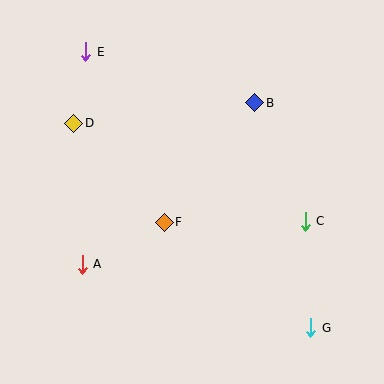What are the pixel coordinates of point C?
Point C is at (305, 221).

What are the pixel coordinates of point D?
Point D is at (74, 123).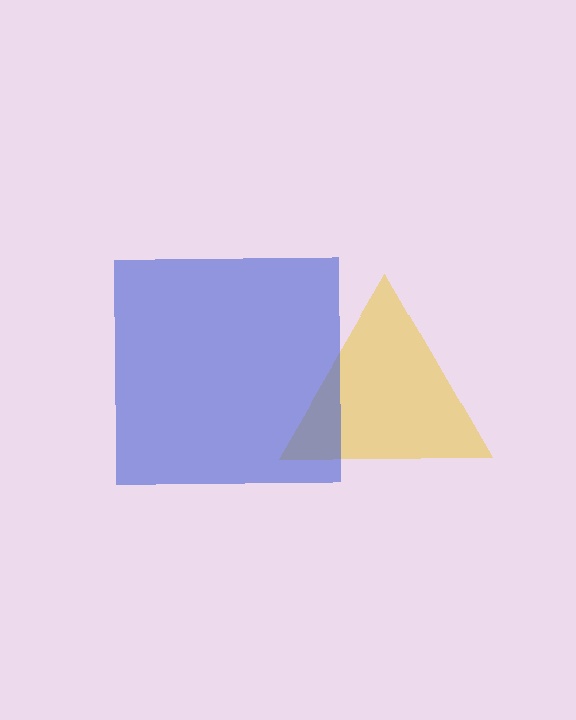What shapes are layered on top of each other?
The layered shapes are: a yellow triangle, a blue square.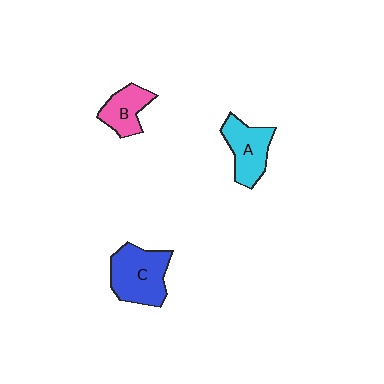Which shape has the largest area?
Shape C (blue).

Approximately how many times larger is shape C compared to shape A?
Approximately 1.3 times.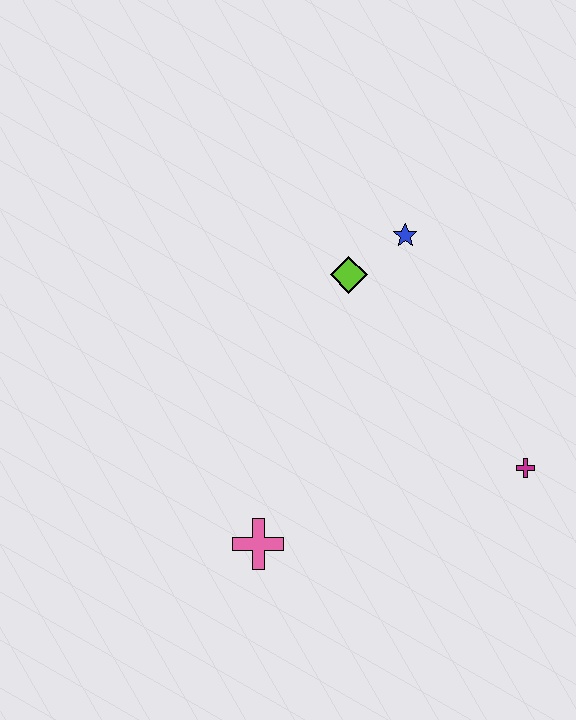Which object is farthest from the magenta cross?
The pink cross is farthest from the magenta cross.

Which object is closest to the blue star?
The lime diamond is closest to the blue star.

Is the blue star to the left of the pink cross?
No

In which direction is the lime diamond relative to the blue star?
The lime diamond is to the left of the blue star.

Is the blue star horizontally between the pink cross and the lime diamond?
No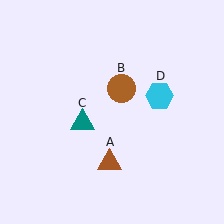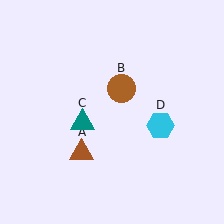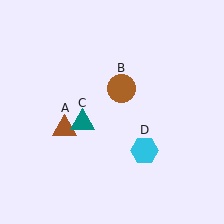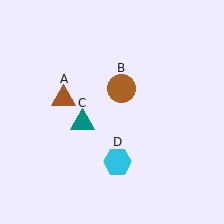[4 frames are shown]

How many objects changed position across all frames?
2 objects changed position: brown triangle (object A), cyan hexagon (object D).